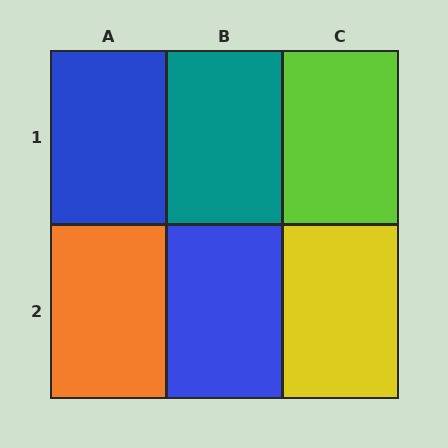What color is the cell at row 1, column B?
Teal.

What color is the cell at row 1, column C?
Lime.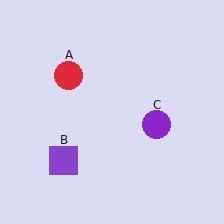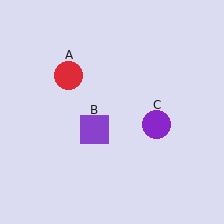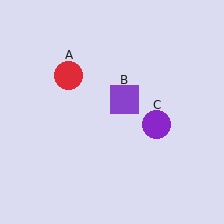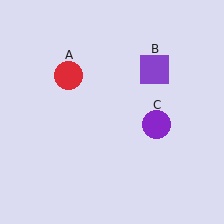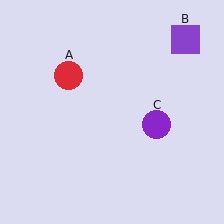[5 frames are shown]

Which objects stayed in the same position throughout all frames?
Red circle (object A) and purple circle (object C) remained stationary.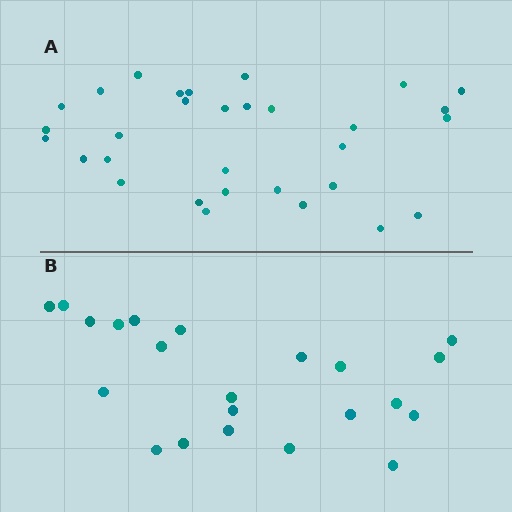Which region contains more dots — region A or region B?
Region A (the top region) has more dots.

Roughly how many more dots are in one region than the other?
Region A has roughly 8 or so more dots than region B.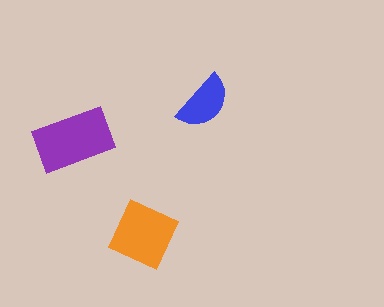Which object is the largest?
The purple rectangle.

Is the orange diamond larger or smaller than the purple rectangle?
Smaller.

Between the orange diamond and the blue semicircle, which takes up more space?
The orange diamond.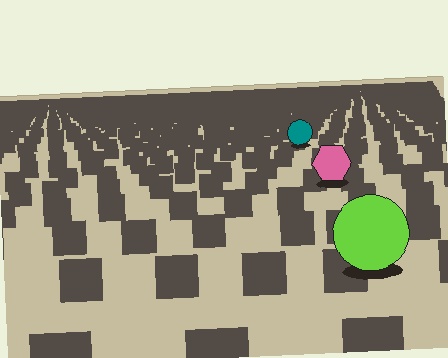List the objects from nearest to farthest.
From nearest to farthest: the lime circle, the pink hexagon, the teal circle.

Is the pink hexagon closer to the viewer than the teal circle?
Yes. The pink hexagon is closer — you can tell from the texture gradient: the ground texture is coarser near it.